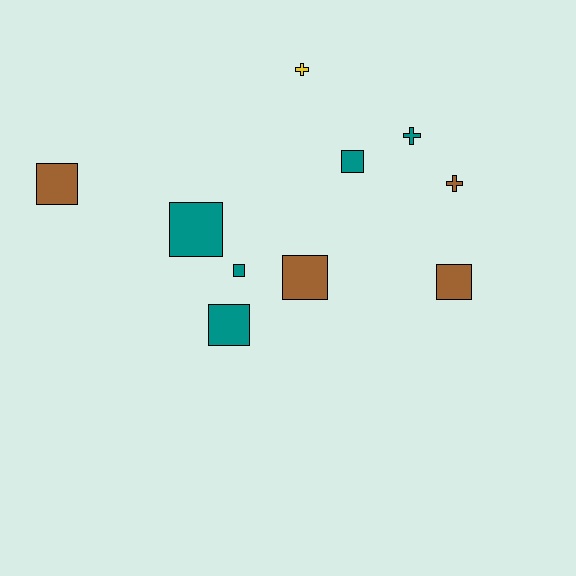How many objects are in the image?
There are 10 objects.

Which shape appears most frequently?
Square, with 7 objects.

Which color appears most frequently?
Teal, with 5 objects.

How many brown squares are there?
There are 3 brown squares.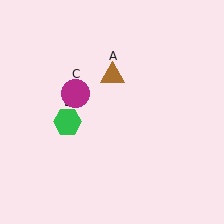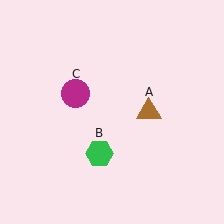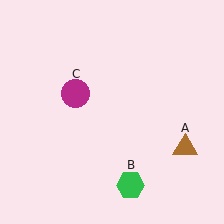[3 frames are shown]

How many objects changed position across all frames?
2 objects changed position: brown triangle (object A), green hexagon (object B).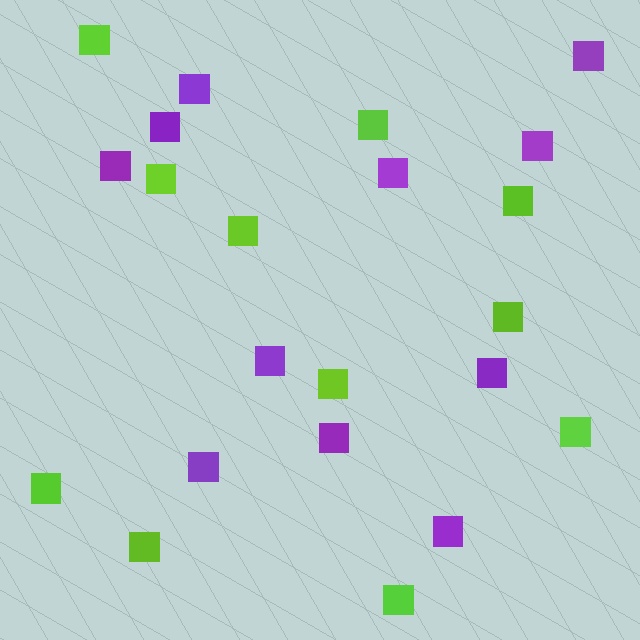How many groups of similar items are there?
There are 2 groups: one group of purple squares (11) and one group of lime squares (11).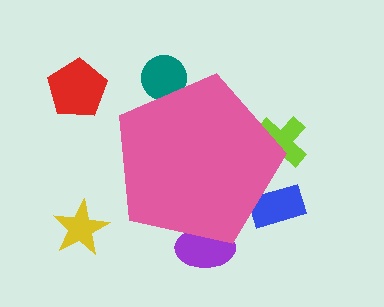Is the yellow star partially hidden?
No, the yellow star is fully visible.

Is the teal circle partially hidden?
Yes, the teal circle is partially hidden behind the pink pentagon.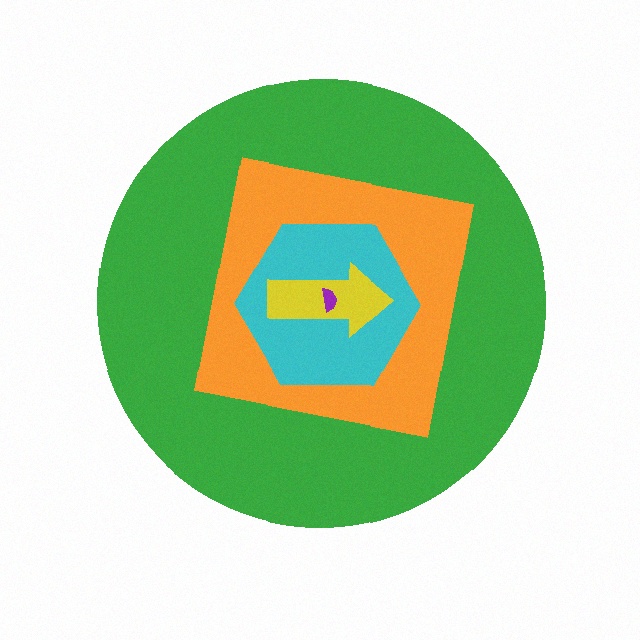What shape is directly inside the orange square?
The cyan hexagon.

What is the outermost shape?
The green circle.